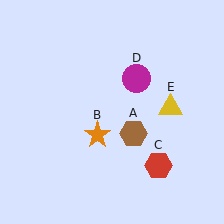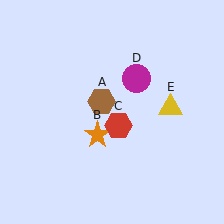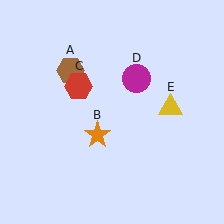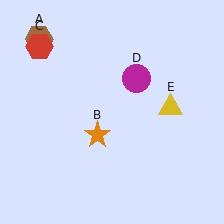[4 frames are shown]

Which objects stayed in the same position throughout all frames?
Orange star (object B) and magenta circle (object D) and yellow triangle (object E) remained stationary.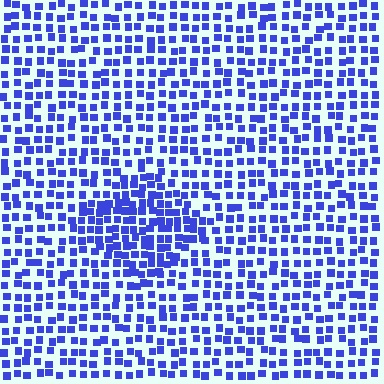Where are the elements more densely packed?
The elements are more densely packed inside the diamond boundary.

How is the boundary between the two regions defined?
The boundary is defined by a change in element density (approximately 1.7x ratio). All elements are the same color, size, and shape.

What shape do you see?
I see a diamond.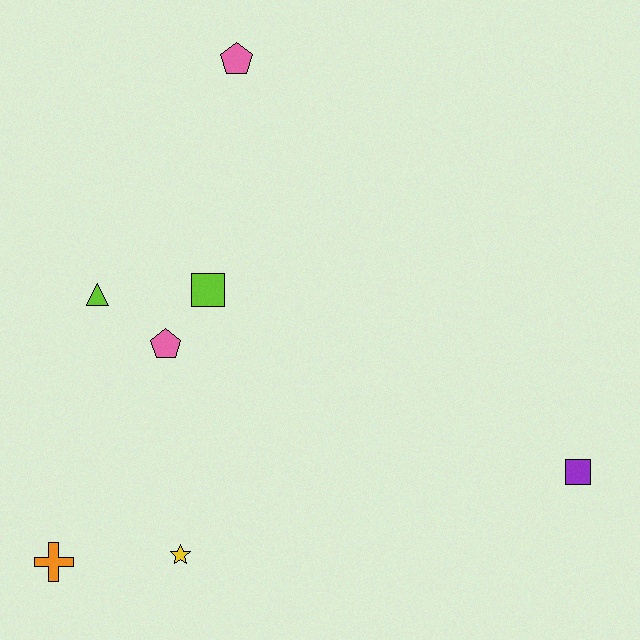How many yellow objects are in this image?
There is 1 yellow object.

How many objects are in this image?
There are 7 objects.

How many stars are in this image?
There is 1 star.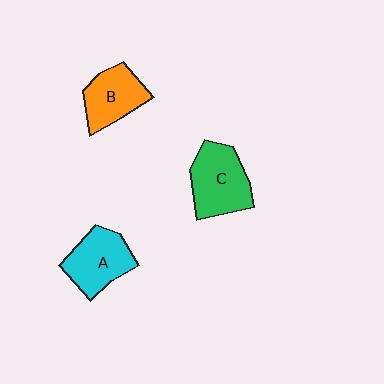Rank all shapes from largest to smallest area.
From largest to smallest: C (green), A (cyan), B (orange).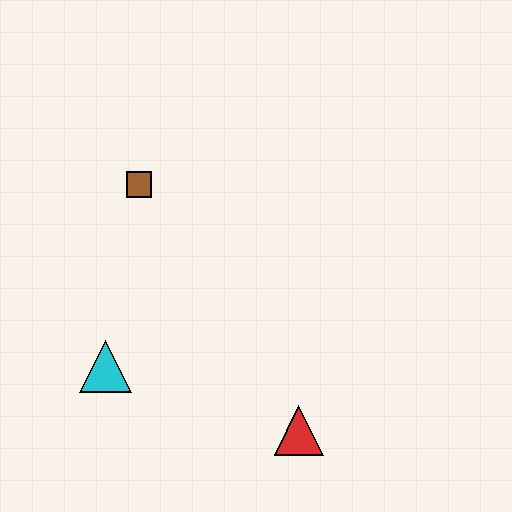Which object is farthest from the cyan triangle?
The red triangle is farthest from the cyan triangle.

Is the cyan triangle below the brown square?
Yes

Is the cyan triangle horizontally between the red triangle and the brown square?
No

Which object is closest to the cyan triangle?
The brown square is closest to the cyan triangle.